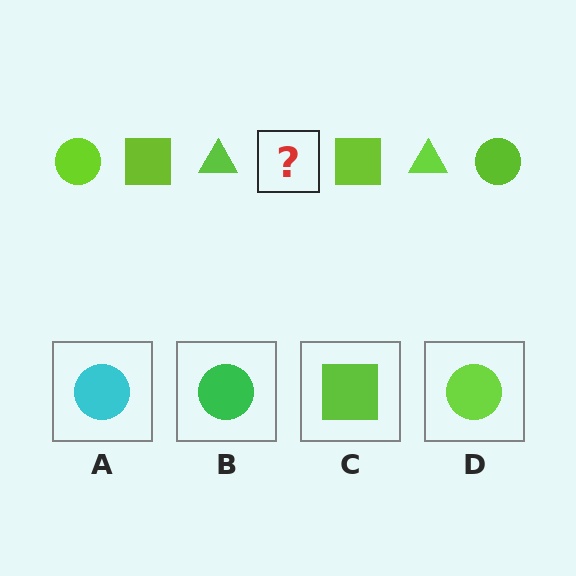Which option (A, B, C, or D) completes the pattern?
D.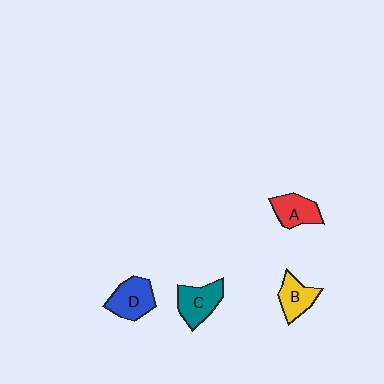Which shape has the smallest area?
Shape B (yellow).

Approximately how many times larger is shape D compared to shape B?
Approximately 1.3 times.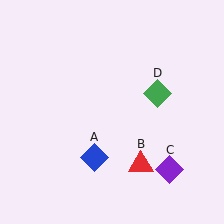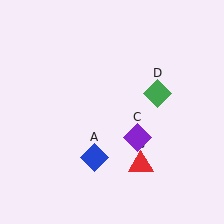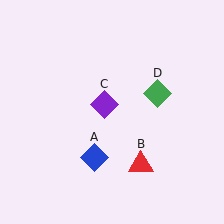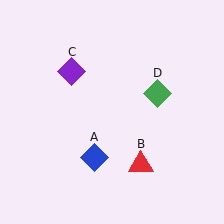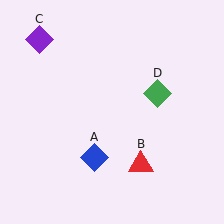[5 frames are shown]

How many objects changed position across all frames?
1 object changed position: purple diamond (object C).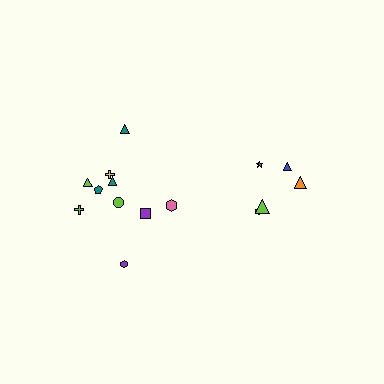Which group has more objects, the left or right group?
The left group.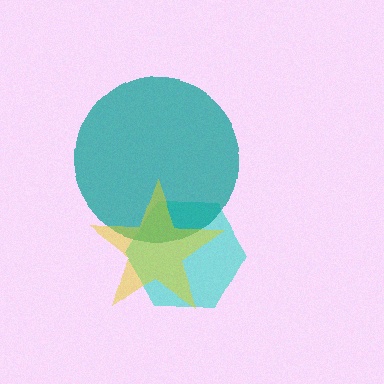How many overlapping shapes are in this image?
There are 3 overlapping shapes in the image.